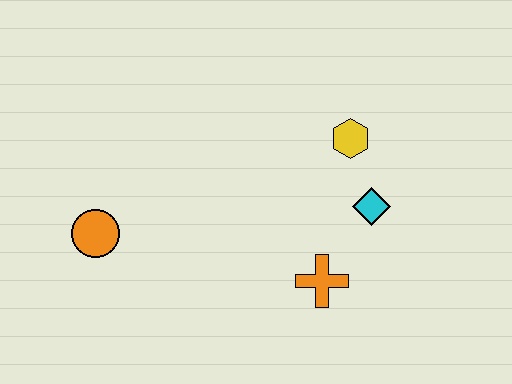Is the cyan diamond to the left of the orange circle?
No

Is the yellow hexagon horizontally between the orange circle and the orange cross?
No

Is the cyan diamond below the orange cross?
No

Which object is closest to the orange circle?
The orange cross is closest to the orange circle.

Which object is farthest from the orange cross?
The orange circle is farthest from the orange cross.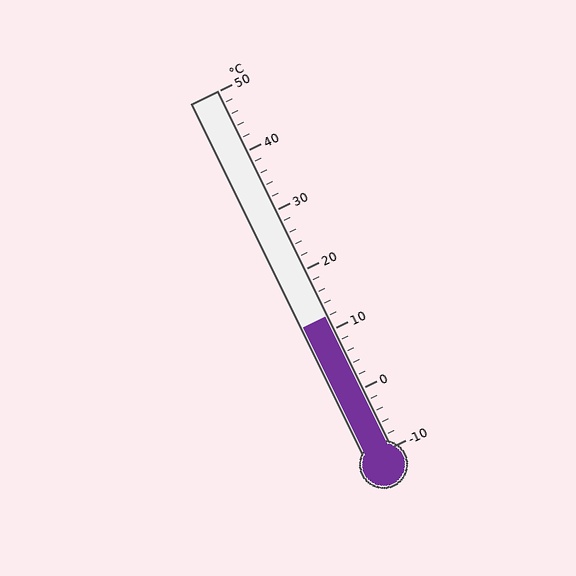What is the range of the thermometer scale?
The thermometer scale ranges from -10°C to 50°C.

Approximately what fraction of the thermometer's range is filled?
The thermometer is filled to approximately 35% of its range.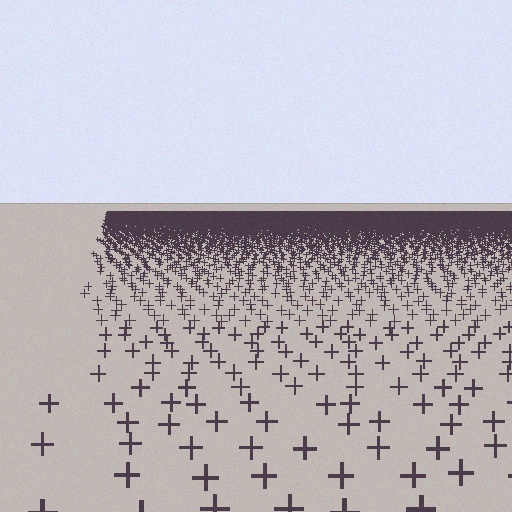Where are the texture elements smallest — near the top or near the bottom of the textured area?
Near the top.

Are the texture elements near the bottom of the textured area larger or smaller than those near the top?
Larger. Near the bottom, elements are closer to the viewer and appear at a bigger on-screen size.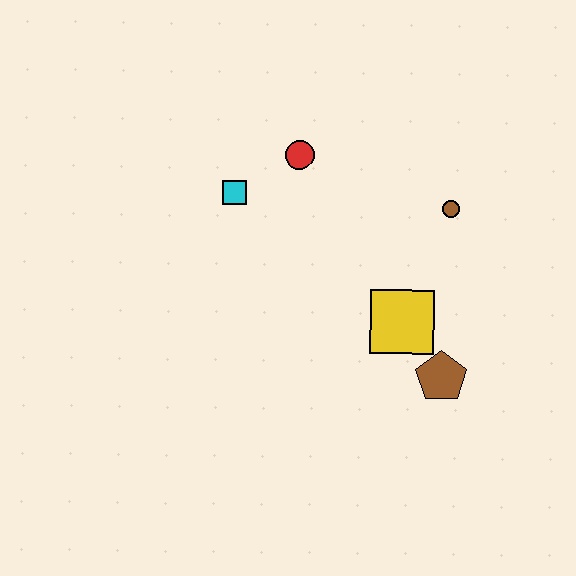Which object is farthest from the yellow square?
The cyan square is farthest from the yellow square.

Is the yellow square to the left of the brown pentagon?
Yes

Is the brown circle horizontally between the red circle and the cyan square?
No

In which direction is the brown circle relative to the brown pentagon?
The brown circle is above the brown pentagon.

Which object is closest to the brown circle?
The yellow square is closest to the brown circle.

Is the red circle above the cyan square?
Yes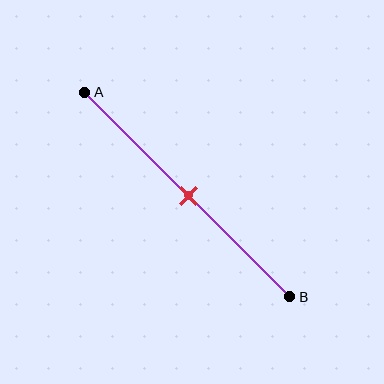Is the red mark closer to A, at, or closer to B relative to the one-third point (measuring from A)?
The red mark is closer to point B than the one-third point of segment AB.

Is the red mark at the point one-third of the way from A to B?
No, the mark is at about 50% from A, not at the 33% one-third point.